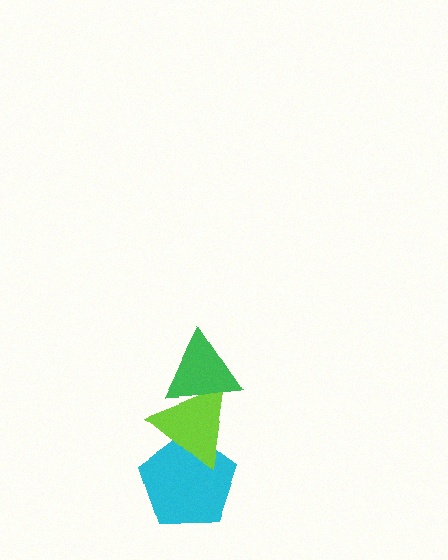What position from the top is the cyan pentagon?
The cyan pentagon is 3rd from the top.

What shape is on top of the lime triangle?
The green triangle is on top of the lime triangle.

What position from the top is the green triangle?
The green triangle is 1st from the top.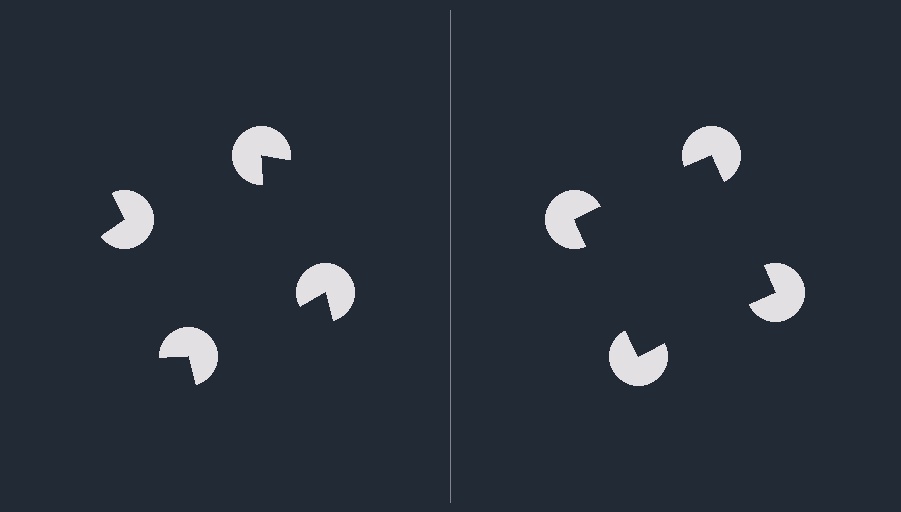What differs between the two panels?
The pac-man discs are positioned identically on both sides; only the wedge orientations differ. On the right they align to a square; on the left they are misaligned.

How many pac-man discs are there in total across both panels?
8 — 4 on each side.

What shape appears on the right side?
An illusory square.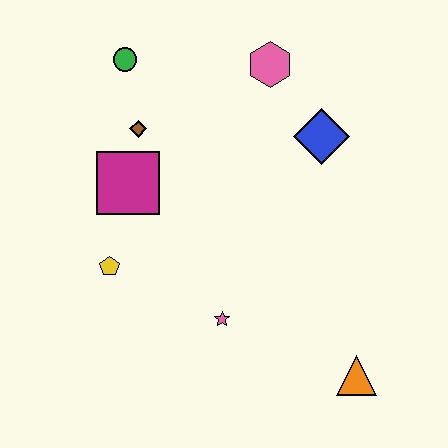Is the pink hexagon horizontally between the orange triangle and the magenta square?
Yes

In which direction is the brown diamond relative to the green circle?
The brown diamond is below the green circle.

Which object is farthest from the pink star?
The green circle is farthest from the pink star.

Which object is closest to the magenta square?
The brown diamond is closest to the magenta square.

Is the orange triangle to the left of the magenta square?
No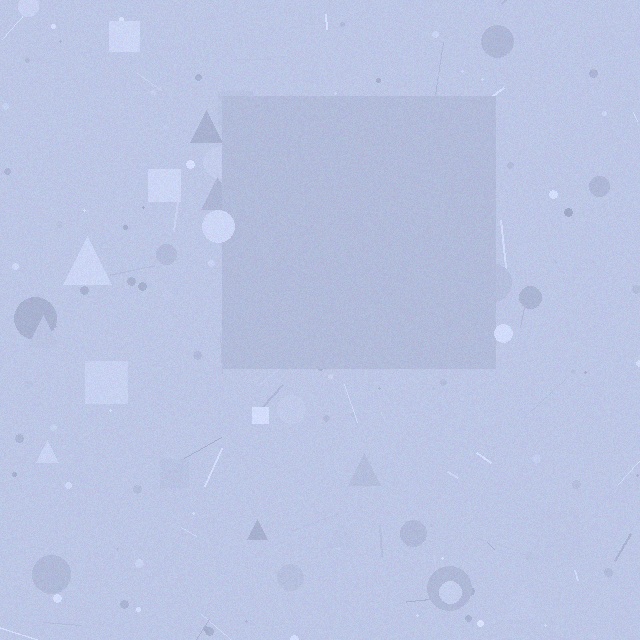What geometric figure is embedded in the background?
A square is embedded in the background.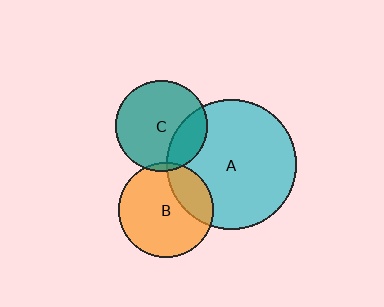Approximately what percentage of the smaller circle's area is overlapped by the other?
Approximately 5%.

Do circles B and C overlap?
Yes.